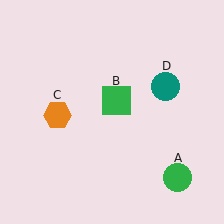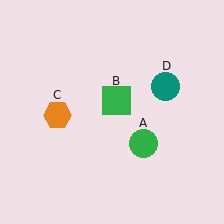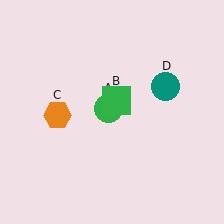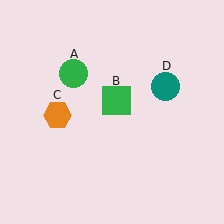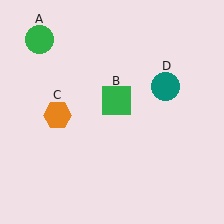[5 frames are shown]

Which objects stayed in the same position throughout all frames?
Green square (object B) and orange hexagon (object C) and teal circle (object D) remained stationary.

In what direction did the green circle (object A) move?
The green circle (object A) moved up and to the left.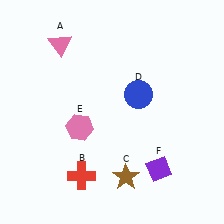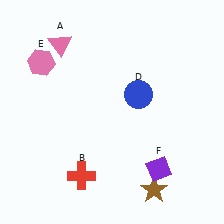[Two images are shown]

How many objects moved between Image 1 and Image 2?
2 objects moved between the two images.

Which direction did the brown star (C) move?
The brown star (C) moved right.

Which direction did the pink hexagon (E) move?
The pink hexagon (E) moved up.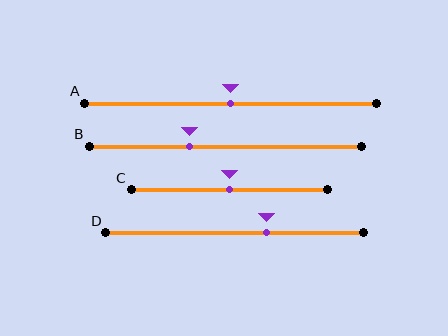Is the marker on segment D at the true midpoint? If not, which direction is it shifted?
No, the marker on segment D is shifted to the right by about 13% of the segment length.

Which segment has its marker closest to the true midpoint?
Segment A has its marker closest to the true midpoint.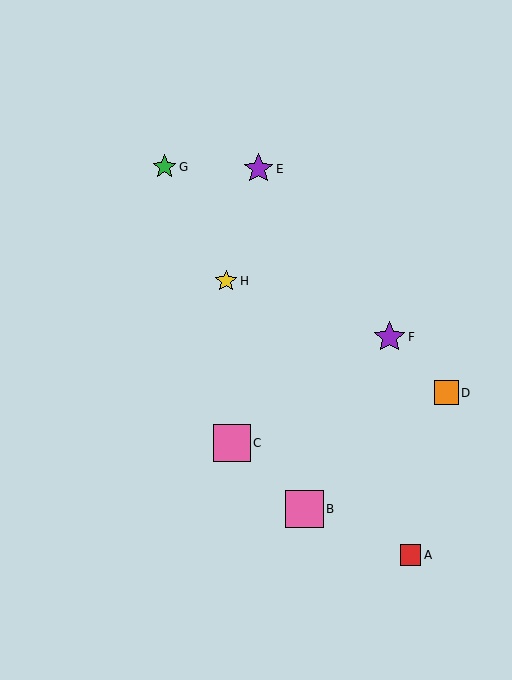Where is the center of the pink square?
The center of the pink square is at (304, 509).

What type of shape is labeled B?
Shape B is a pink square.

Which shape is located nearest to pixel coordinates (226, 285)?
The yellow star (labeled H) at (226, 281) is nearest to that location.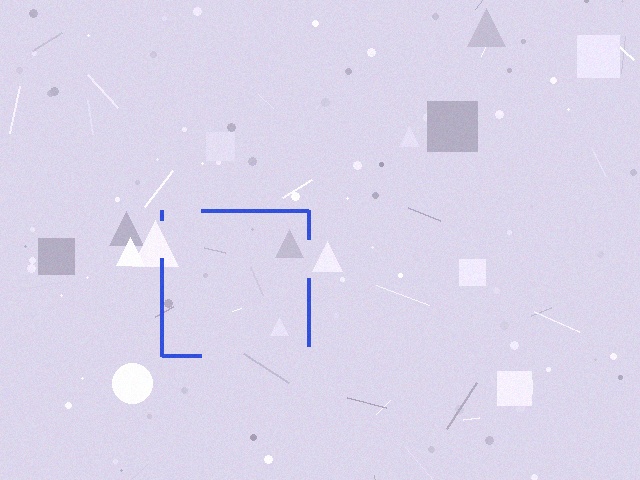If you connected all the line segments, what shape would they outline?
They would outline a square.